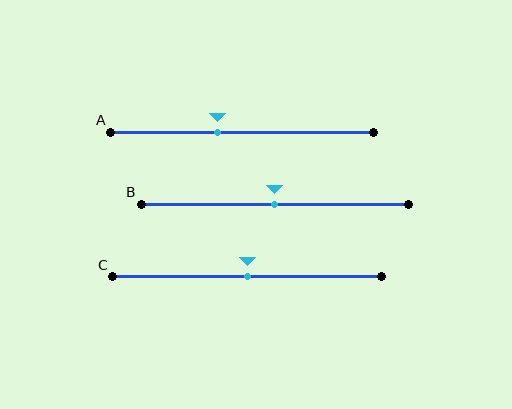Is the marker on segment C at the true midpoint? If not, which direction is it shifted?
Yes, the marker on segment C is at the true midpoint.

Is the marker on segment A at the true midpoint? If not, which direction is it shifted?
No, the marker on segment A is shifted to the left by about 9% of the segment length.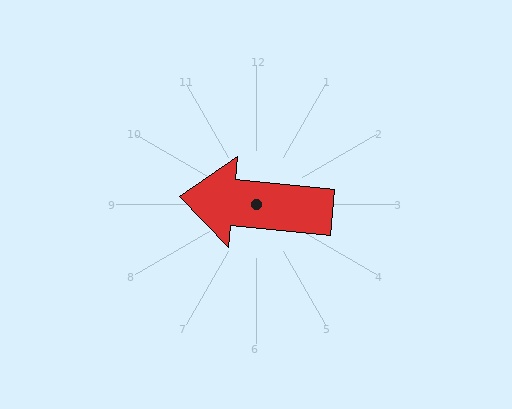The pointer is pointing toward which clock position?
Roughly 9 o'clock.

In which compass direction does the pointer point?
West.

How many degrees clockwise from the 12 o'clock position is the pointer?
Approximately 276 degrees.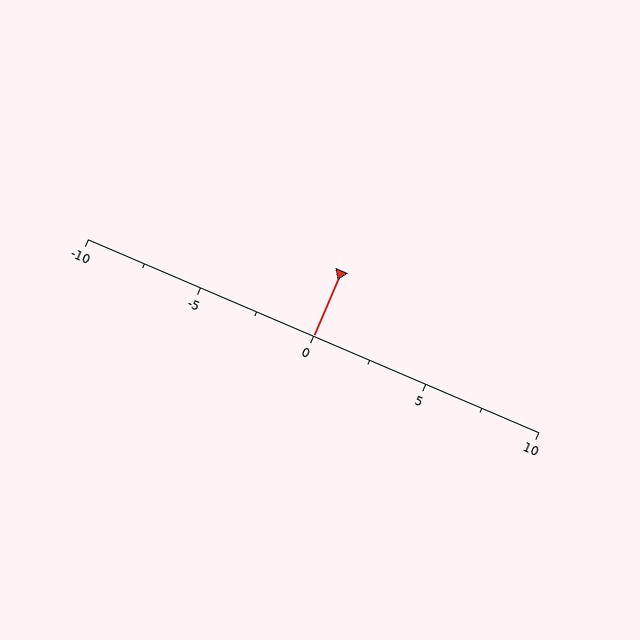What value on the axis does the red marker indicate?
The marker indicates approximately 0.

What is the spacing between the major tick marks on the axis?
The major ticks are spaced 5 apart.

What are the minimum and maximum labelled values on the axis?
The axis runs from -10 to 10.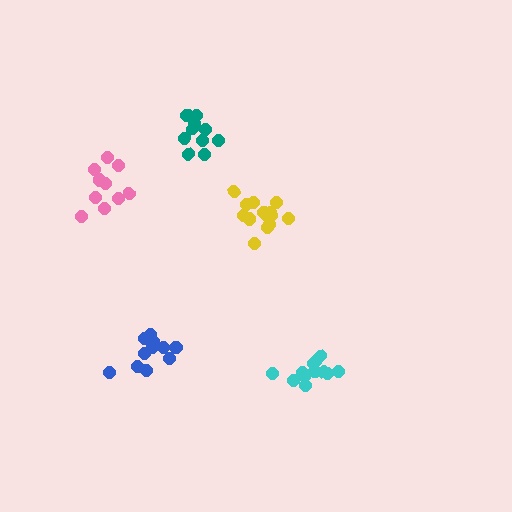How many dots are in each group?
Group 1: 15 dots, Group 2: 10 dots, Group 3: 12 dots, Group 4: 11 dots, Group 5: 10 dots (58 total).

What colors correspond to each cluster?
The clusters are colored: yellow, teal, cyan, blue, pink.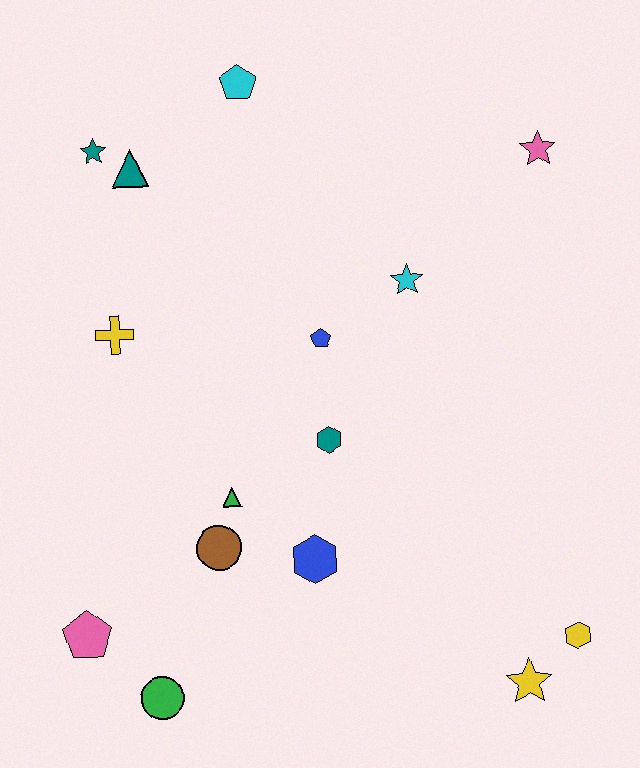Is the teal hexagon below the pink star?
Yes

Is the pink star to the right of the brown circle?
Yes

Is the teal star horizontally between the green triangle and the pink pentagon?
Yes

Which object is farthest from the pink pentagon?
The pink star is farthest from the pink pentagon.